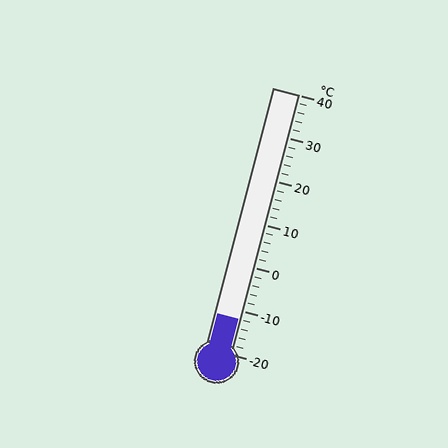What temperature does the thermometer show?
The thermometer shows approximately -12°C.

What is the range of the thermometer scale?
The thermometer scale ranges from -20°C to 40°C.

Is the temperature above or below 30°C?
The temperature is below 30°C.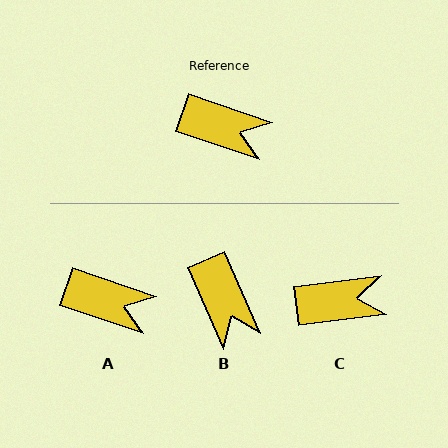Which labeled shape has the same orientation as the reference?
A.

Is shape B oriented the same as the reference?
No, it is off by about 48 degrees.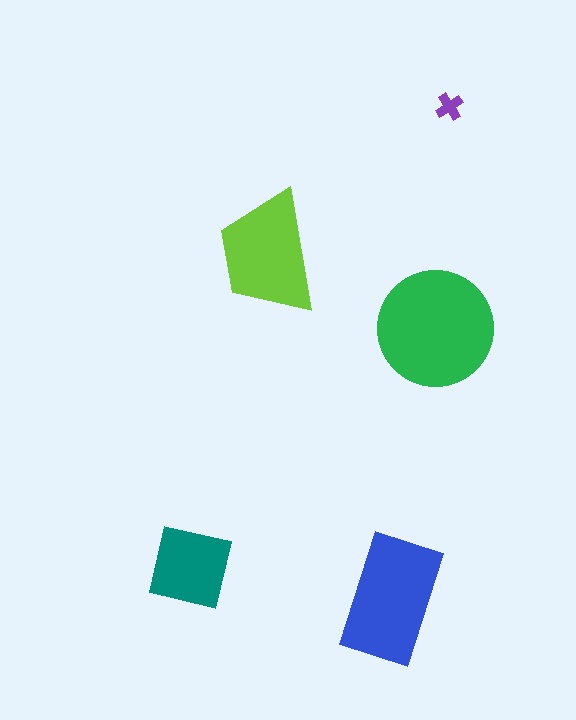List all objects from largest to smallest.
The green circle, the blue rectangle, the lime trapezoid, the teal square, the purple cross.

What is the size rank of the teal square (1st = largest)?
4th.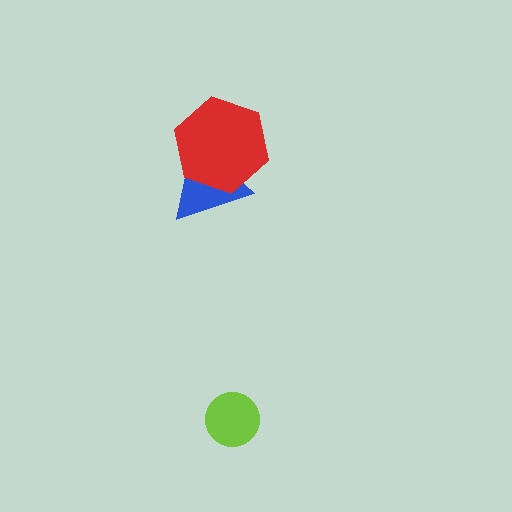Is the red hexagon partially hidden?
No, no other shape covers it.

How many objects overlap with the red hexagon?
1 object overlaps with the red hexagon.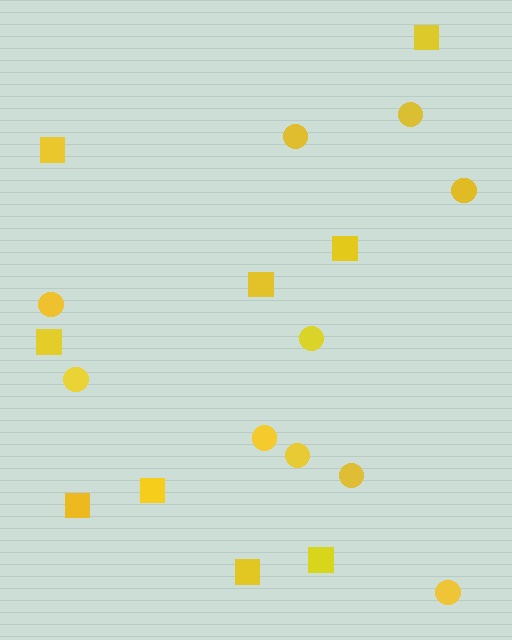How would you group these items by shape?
There are 2 groups: one group of squares (9) and one group of circles (10).